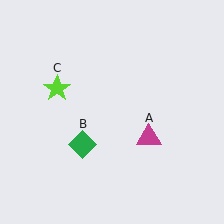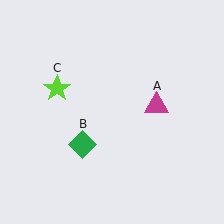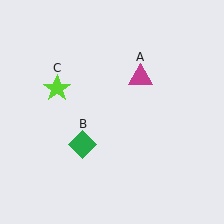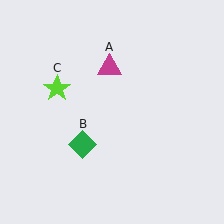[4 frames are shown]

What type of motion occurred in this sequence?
The magenta triangle (object A) rotated counterclockwise around the center of the scene.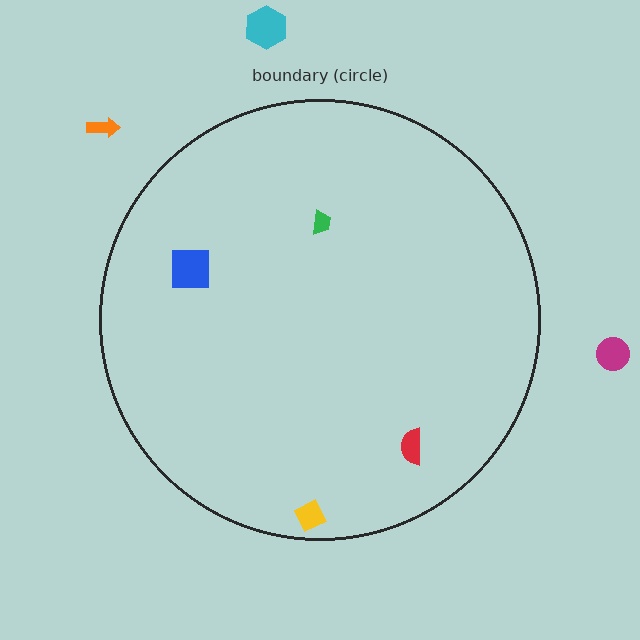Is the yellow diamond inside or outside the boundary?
Inside.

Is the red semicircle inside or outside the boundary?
Inside.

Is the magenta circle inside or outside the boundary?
Outside.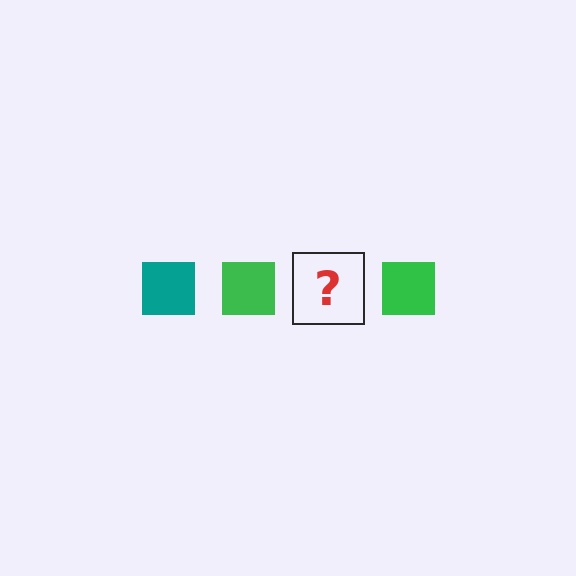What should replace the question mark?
The question mark should be replaced with a teal square.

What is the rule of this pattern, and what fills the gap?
The rule is that the pattern cycles through teal, green squares. The gap should be filled with a teal square.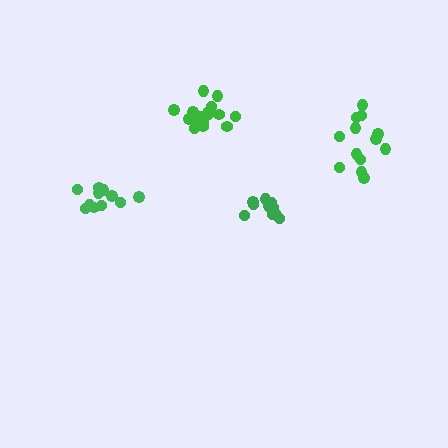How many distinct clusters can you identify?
There are 4 distinct clusters.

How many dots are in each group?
Group 1: 12 dots, Group 2: 17 dots, Group 3: 13 dots, Group 4: 11 dots (53 total).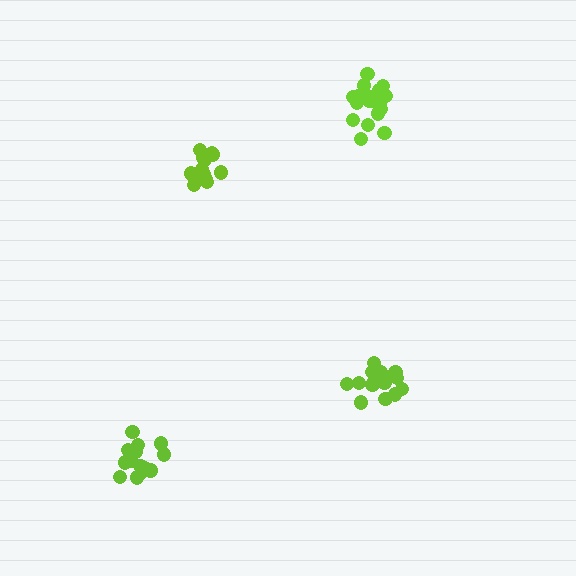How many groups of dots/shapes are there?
There are 4 groups.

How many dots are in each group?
Group 1: 19 dots, Group 2: 17 dots, Group 3: 17 dots, Group 4: 15 dots (68 total).